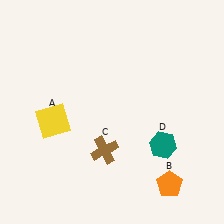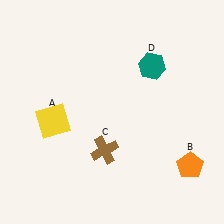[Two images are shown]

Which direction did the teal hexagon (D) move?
The teal hexagon (D) moved up.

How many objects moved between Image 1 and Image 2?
2 objects moved between the two images.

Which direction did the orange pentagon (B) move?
The orange pentagon (B) moved right.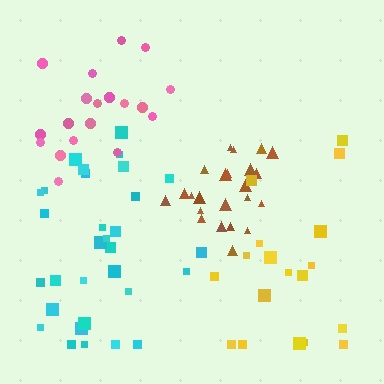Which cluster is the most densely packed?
Brown.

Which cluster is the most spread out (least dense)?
Yellow.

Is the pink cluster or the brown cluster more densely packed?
Brown.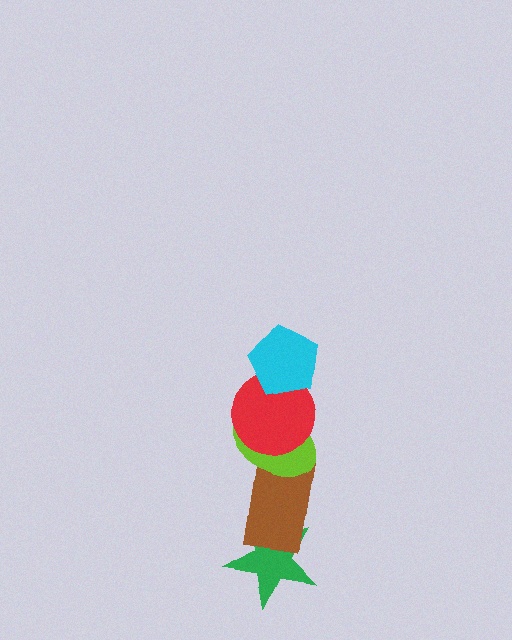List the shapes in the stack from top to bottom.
From top to bottom: the cyan pentagon, the red circle, the lime ellipse, the brown rectangle, the green star.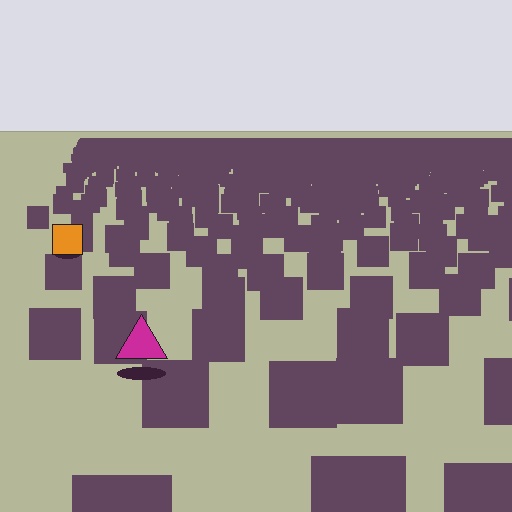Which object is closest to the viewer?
The magenta triangle is closest. The texture marks near it are larger and more spread out.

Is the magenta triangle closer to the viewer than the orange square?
Yes. The magenta triangle is closer — you can tell from the texture gradient: the ground texture is coarser near it.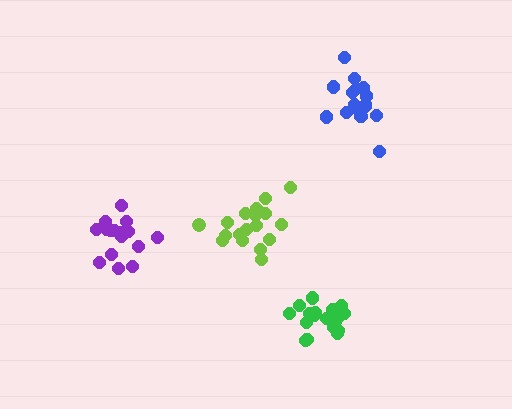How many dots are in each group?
Group 1: 18 dots, Group 2: 17 dots, Group 3: 18 dots, Group 4: 17 dots (70 total).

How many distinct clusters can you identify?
There are 4 distinct clusters.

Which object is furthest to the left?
The purple cluster is leftmost.